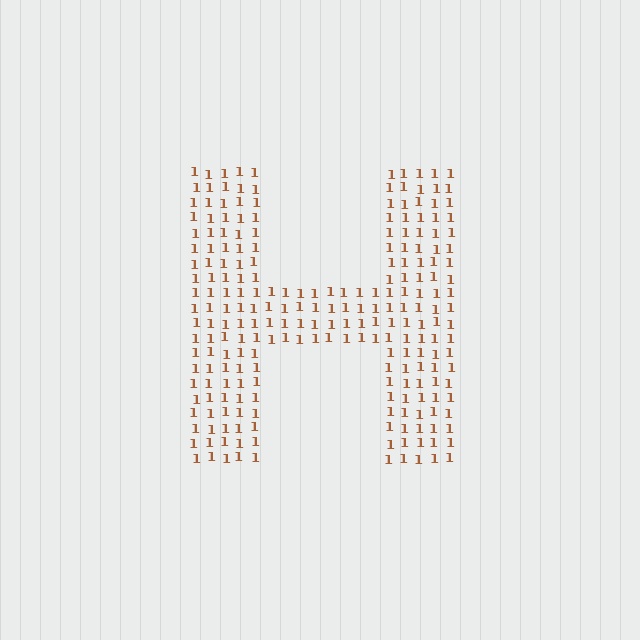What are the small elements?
The small elements are digit 1's.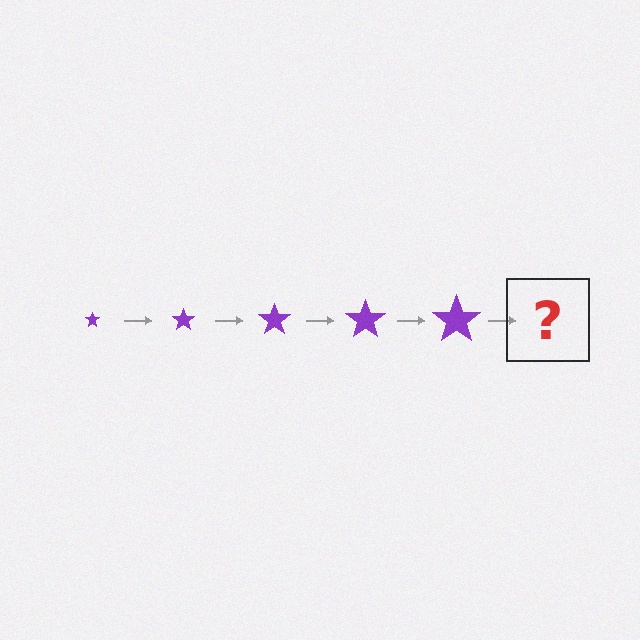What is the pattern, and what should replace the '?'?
The pattern is that the star gets progressively larger each step. The '?' should be a purple star, larger than the previous one.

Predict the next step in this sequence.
The next step is a purple star, larger than the previous one.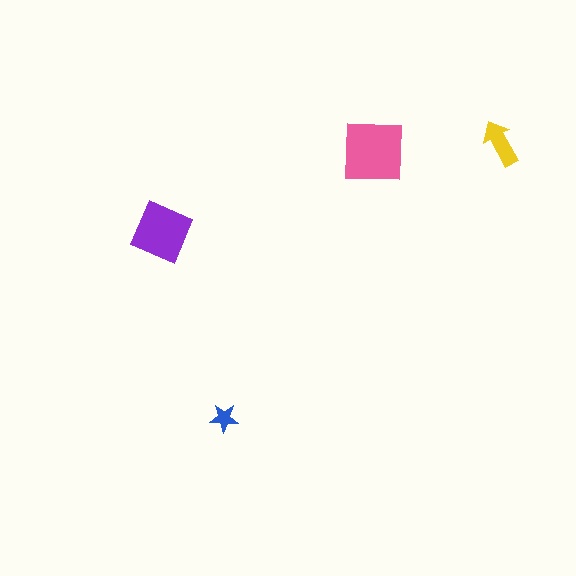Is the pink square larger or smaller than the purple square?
Larger.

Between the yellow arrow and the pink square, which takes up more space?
The pink square.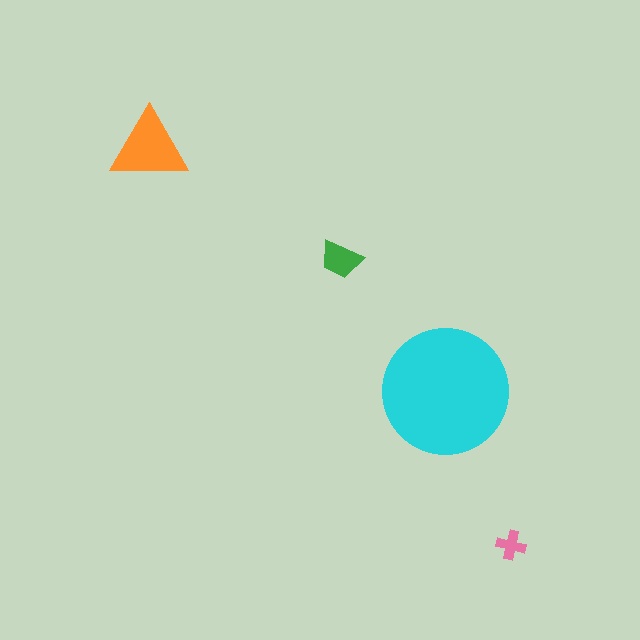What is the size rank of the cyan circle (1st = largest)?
1st.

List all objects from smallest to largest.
The pink cross, the green trapezoid, the orange triangle, the cyan circle.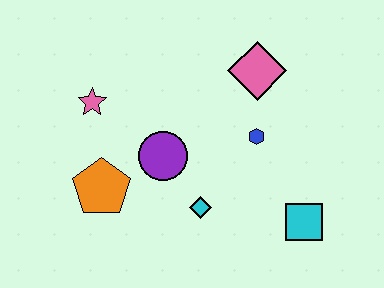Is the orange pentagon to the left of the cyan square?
Yes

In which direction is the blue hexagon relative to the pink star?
The blue hexagon is to the right of the pink star.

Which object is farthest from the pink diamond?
The orange pentagon is farthest from the pink diamond.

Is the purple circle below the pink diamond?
Yes